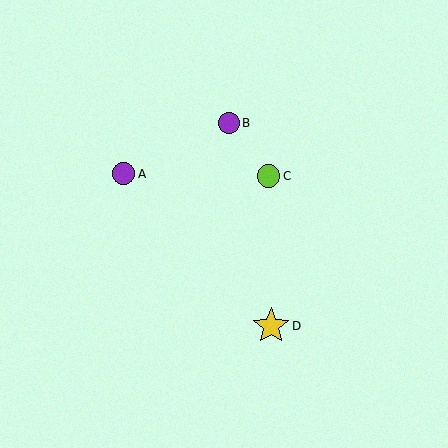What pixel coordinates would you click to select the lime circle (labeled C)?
Click at (269, 176) to select the lime circle C.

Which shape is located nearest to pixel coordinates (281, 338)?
The yellow star (labeled D) at (271, 326) is nearest to that location.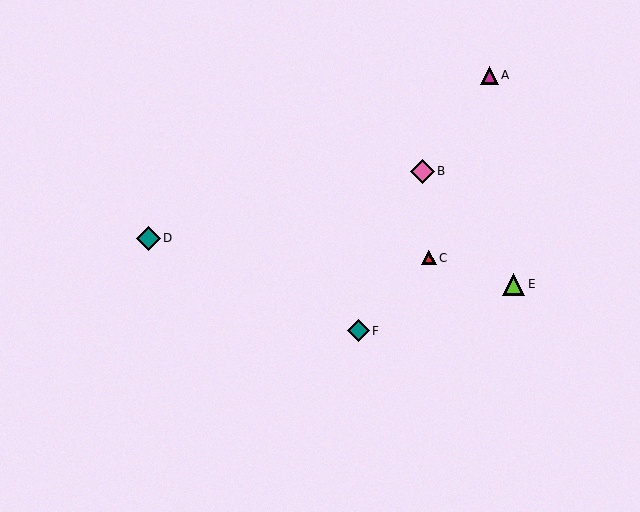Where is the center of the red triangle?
The center of the red triangle is at (429, 258).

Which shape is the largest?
The pink diamond (labeled B) is the largest.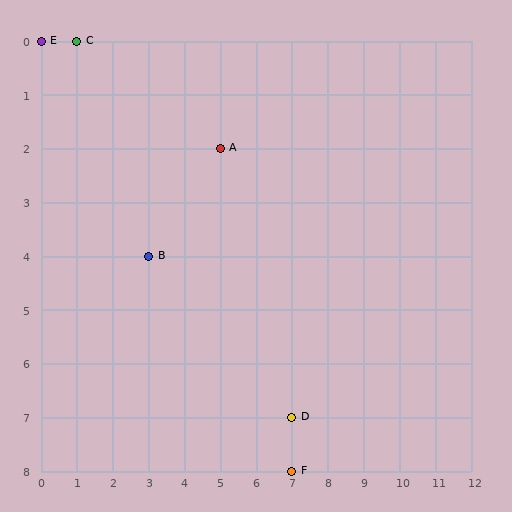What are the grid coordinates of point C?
Point C is at grid coordinates (1, 0).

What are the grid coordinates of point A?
Point A is at grid coordinates (5, 2).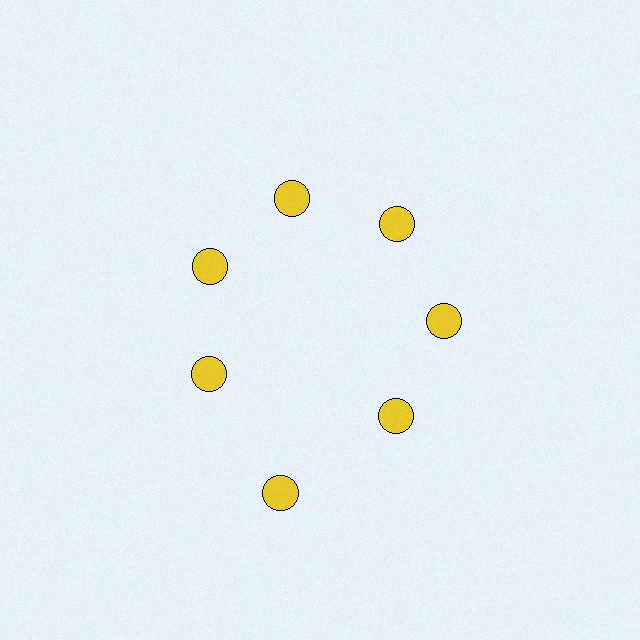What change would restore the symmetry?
The symmetry would be restored by moving it inward, back onto the ring so that all 7 circles sit at equal angles and equal distance from the center.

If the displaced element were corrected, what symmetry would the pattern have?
It would have 7-fold rotational symmetry — the pattern would map onto itself every 51 degrees.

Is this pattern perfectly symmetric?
No. The 7 yellow circles are arranged in a ring, but one element near the 6 o'clock position is pushed outward from the center, breaking the 7-fold rotational symmetry.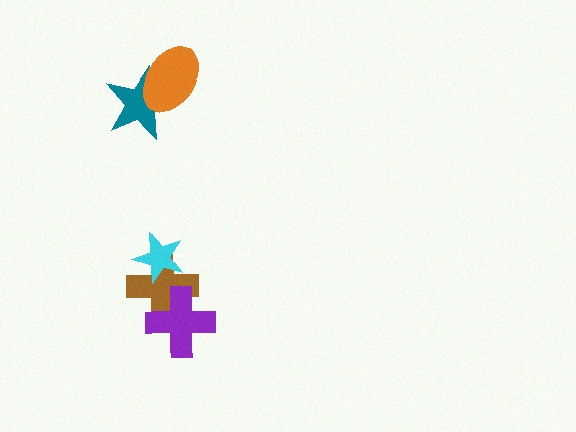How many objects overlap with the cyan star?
1 object overlaps with the cyan star.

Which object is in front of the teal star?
The orange ellipse is in front of the teal star.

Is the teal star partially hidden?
Yes, it is partially covered by another shape.